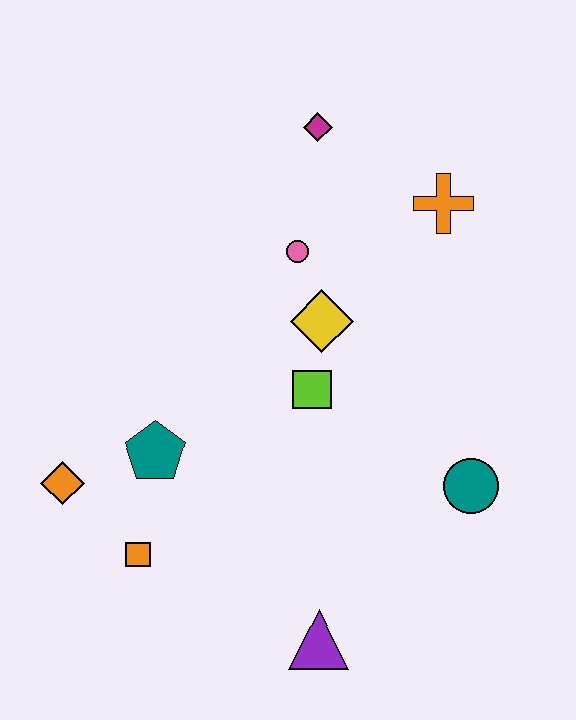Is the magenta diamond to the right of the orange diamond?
Yes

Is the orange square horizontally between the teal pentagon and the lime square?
No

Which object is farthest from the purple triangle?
The magenta diamond is farthest from the purple triangle.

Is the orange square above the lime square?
No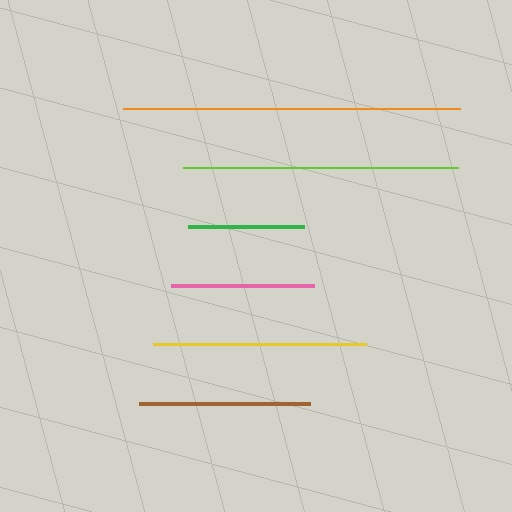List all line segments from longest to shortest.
From longest to shortest: orange, lime, yellow, brown, pink, green.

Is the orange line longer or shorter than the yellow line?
The orange line is longer than the yellow line.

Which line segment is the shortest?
The green line is the shortest at approximately 116 pixels.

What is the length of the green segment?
The green segment is approximately 116 pixels long.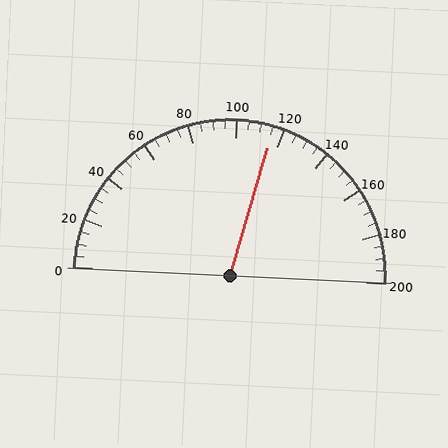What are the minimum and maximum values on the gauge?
The gauge ranges from 0 to 200.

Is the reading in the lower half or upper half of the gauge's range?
The reading is in the upper half of the range (0 to 200).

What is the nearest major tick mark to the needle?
The nearest major tick mark is 120.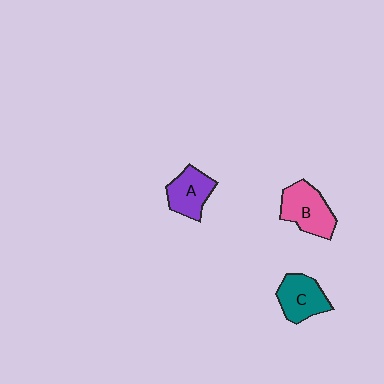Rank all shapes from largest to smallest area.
From largest to smallest: B (pink), C (teal), A (purple).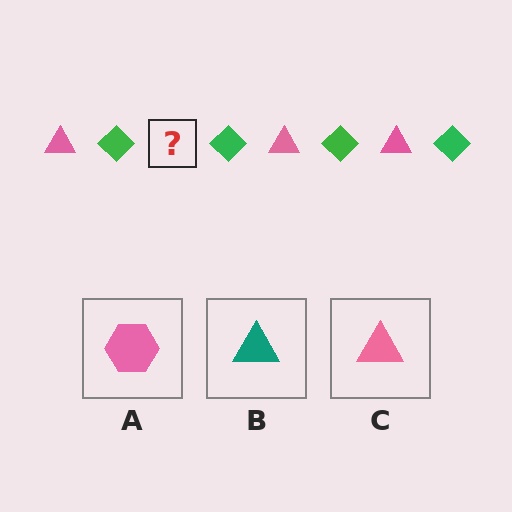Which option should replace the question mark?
Option C.